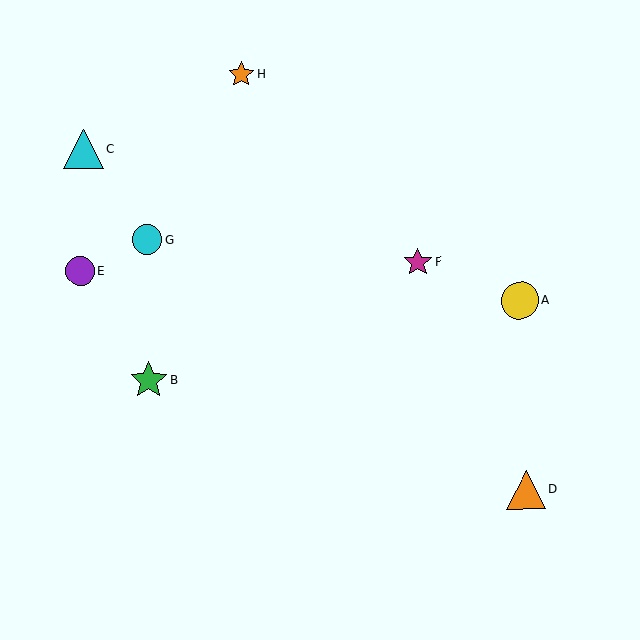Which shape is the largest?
The cyan triangle (labeled C) is the largest.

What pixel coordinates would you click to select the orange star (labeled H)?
Click at (241, 74) to select the orange star H.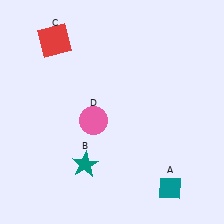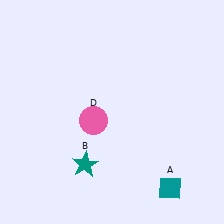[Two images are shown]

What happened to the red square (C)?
The red square (C) was removed in Image 2. It was in the top-left area of Image 1.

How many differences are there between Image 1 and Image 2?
There is 1 difference between the two images.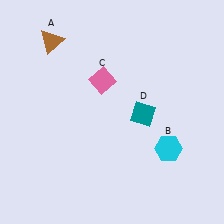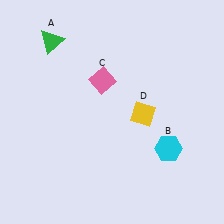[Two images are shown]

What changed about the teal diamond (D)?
In Image 1, D is teal. In Image 2, it changed to yellow.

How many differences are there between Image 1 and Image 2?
There are 2 differences between the two images.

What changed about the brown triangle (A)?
In Image 1, A is brown. In Image 2, it changed to green.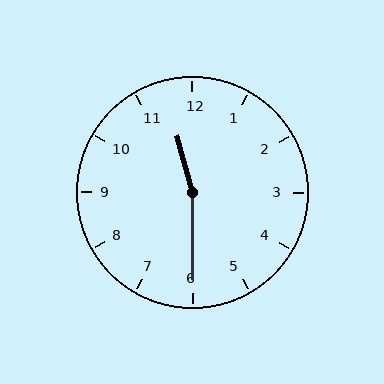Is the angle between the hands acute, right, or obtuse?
It is obtuse.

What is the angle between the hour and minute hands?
Approximately 165 degrees.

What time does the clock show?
11:30.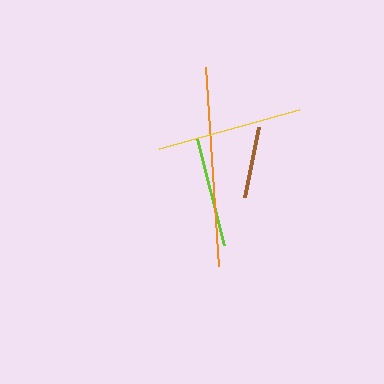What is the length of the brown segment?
The brown segment is approximately 70 pixels long.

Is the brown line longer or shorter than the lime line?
The lime line is longer than the brown line.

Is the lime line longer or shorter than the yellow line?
The yellow line is longer than the lime line.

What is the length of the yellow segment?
The yellow segment is approximately 146 pixels long.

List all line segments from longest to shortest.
From longest to shortest: orange, yellow, lime, brown.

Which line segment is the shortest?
The brown line is the shortest at approximately 70 pixels.